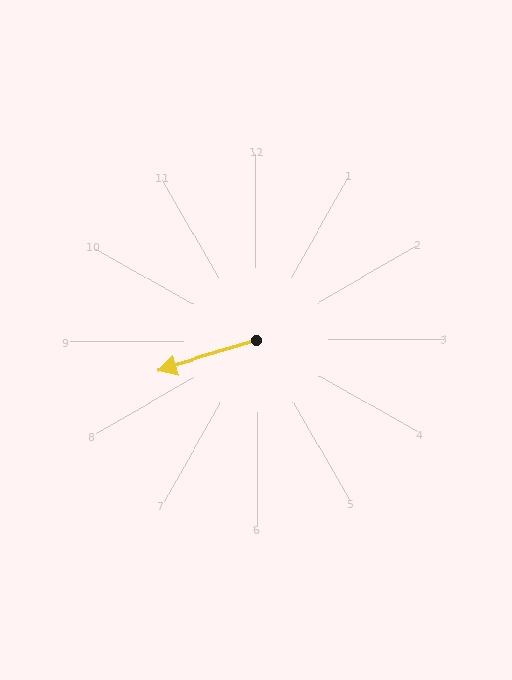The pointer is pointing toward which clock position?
Roughly 8 o'clock.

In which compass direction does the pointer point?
West.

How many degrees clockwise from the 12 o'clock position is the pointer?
Approximately 253 degrees.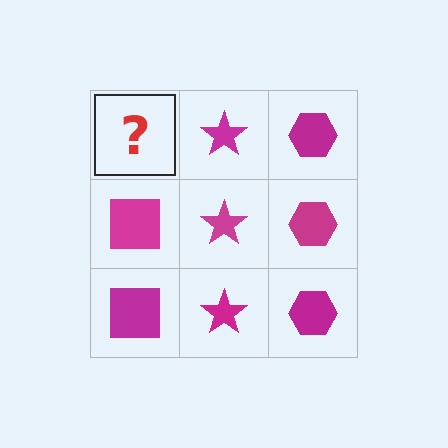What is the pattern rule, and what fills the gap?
The rule is that each column has a consistent shape. The gap should be filled with a magenta square.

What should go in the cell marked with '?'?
The missing cell should contain a magenta square.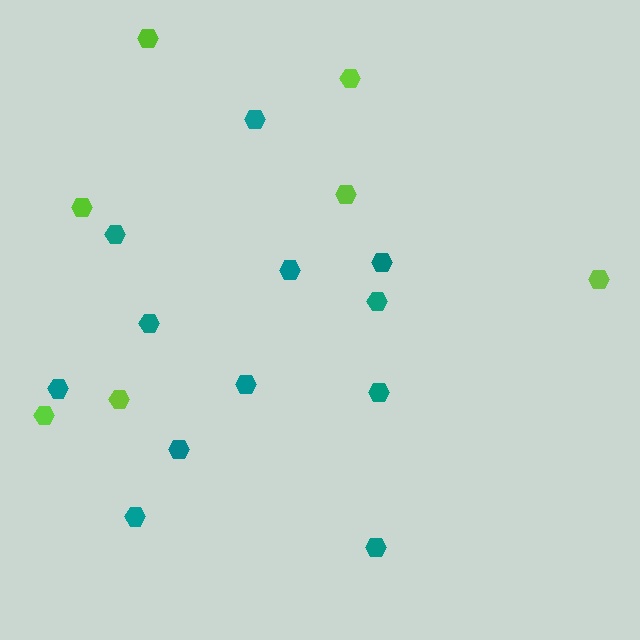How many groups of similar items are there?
There are 2 groups: one group of teal hexagons (12) and one group of lime hexagons (7).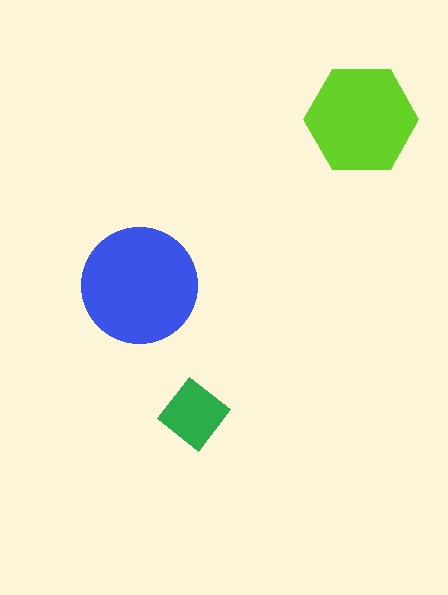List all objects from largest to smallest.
The blue circle, the lime hexagon, the green diamond.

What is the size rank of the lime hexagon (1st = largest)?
2nd.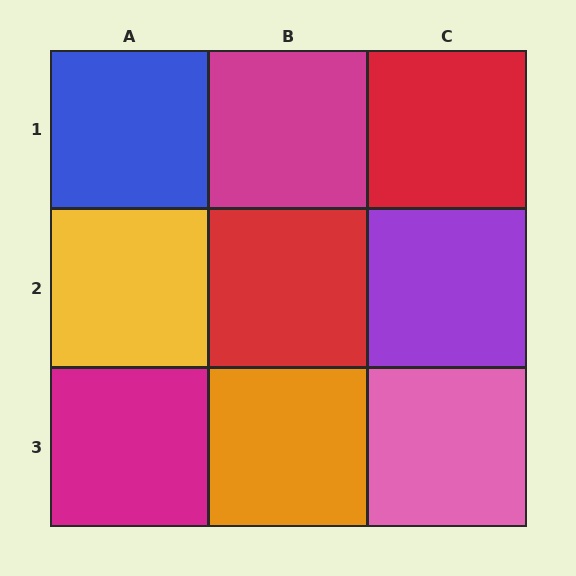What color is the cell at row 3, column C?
Pink.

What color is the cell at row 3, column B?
Orange.